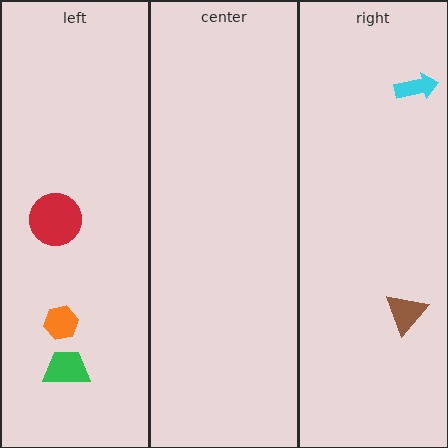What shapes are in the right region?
The cyan arrow, the brown triangle.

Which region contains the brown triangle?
The right region.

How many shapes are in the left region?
3.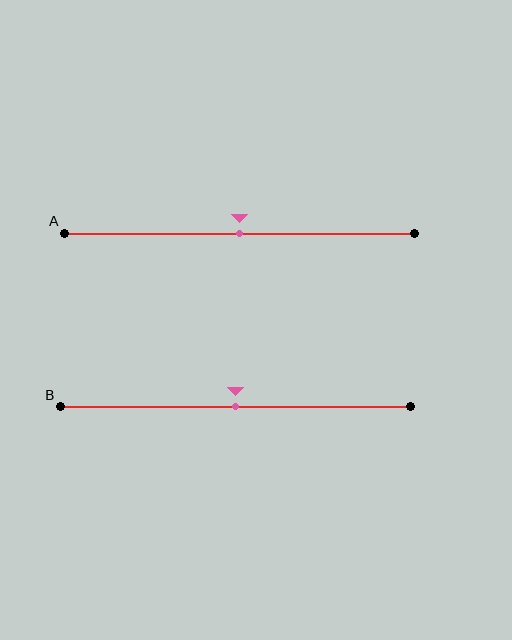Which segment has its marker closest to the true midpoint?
Segment A has its marker closest to the true midpoint.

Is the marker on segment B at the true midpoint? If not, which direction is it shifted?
Yes, the marker on segment B is at the true midpoint.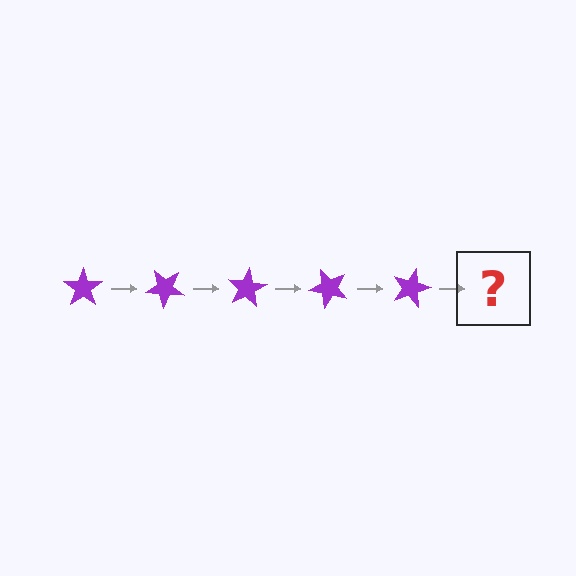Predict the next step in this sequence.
The next step is a purple star rotated 200 degrees.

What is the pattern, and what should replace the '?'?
The pattern is that the star rotates 40 degrees each step. The '?' should be a purple star rotated 200 degrees.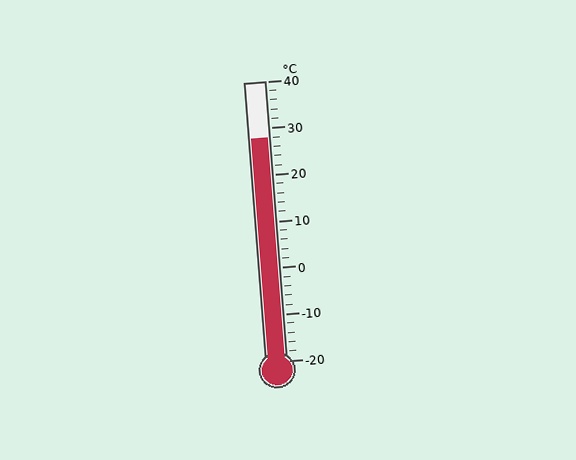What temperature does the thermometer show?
The thermometer shows approximately 28°C.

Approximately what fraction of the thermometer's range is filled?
The thermometer is filled to approximately 80% of its range.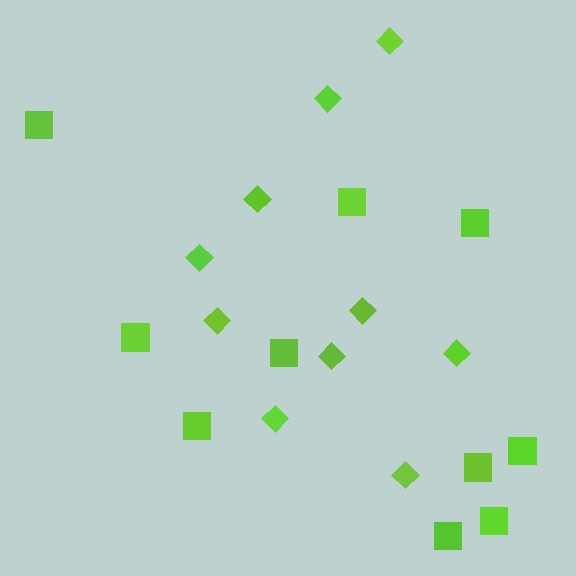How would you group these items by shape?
There are 2 groups: one group of squares (10) and one group of diamonds (10).